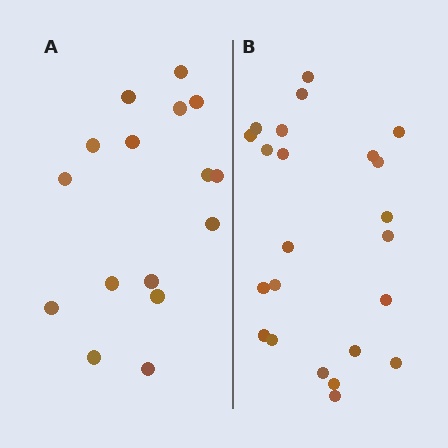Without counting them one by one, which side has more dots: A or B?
Region B (the right region) has more dots.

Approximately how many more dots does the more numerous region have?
Region B has roughly 8 or so more dots than region A.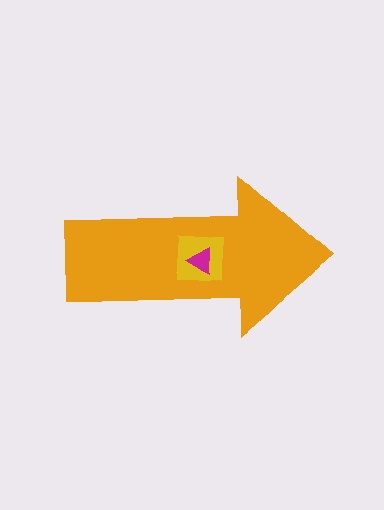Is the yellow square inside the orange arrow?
Yes.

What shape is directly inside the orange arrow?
The yellow square.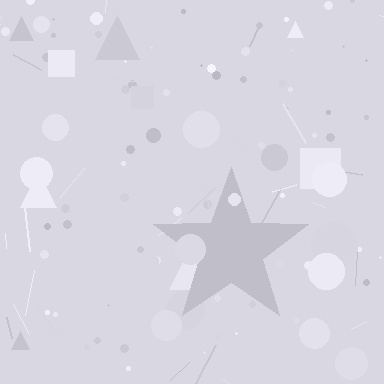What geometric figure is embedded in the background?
A star is embedded in the background.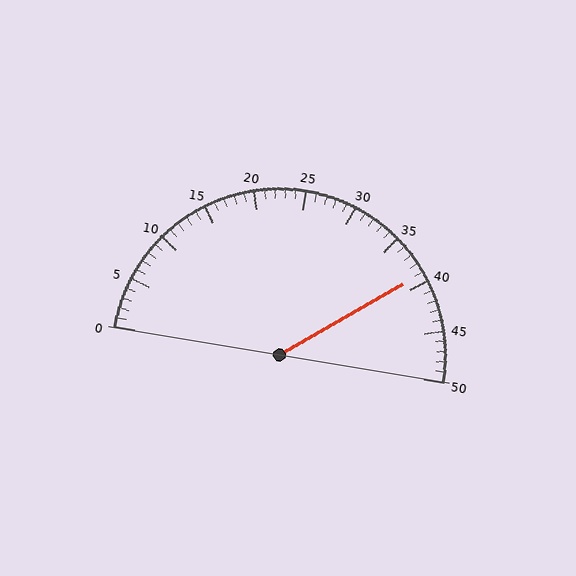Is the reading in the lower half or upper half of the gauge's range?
The reading is in the upper half of the range (0 to 50).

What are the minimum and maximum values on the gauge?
The gauge ranges from 0 to 50.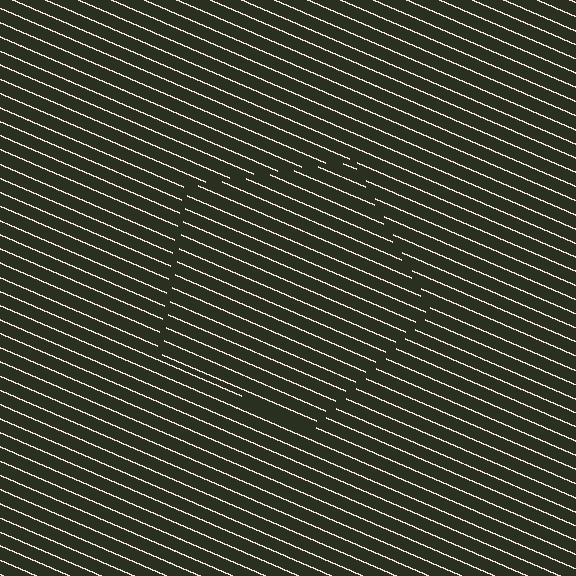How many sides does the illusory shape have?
5 sides — the line-ends trace a pentagon.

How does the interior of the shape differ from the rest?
The interior of the shape contains the same grating, shifted by half a period — the contour is defined by the phase discontinuity where line-ends from the inner and outer gratings abut.